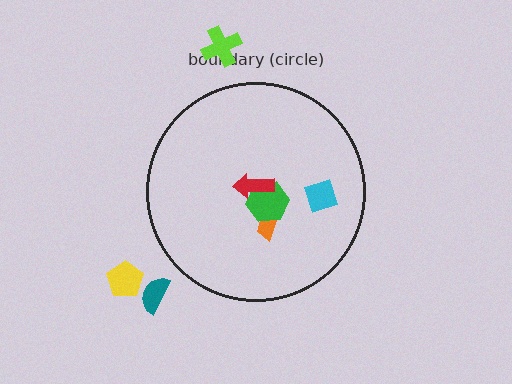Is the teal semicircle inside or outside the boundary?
Outside.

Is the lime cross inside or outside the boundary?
Outside.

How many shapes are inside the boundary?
4 inside, 3 outside.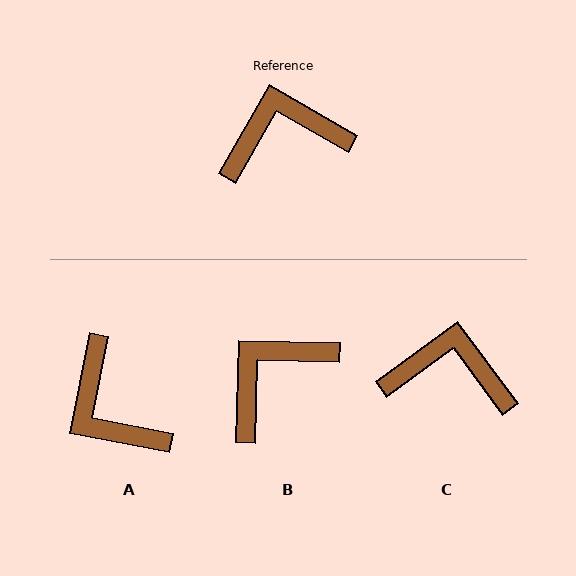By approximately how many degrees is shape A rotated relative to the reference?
Approximately 109 degrees counter-clockwise.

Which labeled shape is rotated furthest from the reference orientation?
A, about 109 degrees away.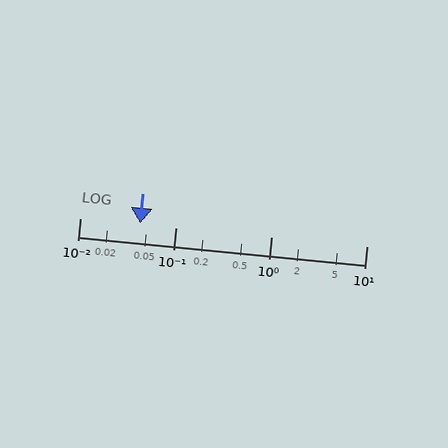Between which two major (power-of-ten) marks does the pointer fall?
The pointer is between 0.01 and 0.1.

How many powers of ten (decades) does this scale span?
The scale spans 3 decades, from 0.01 to 10.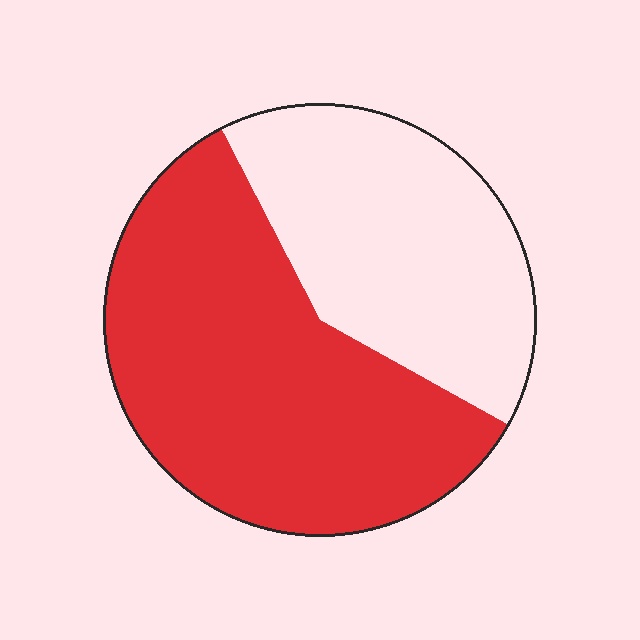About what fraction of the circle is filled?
About three fifths (3/5).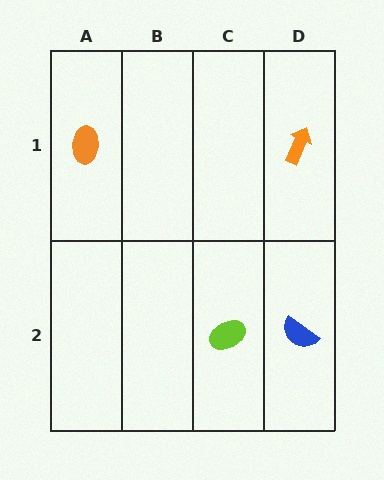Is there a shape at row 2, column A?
No, that cell is empty.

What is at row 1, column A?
An orange ellipse.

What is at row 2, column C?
A lime ellipse.